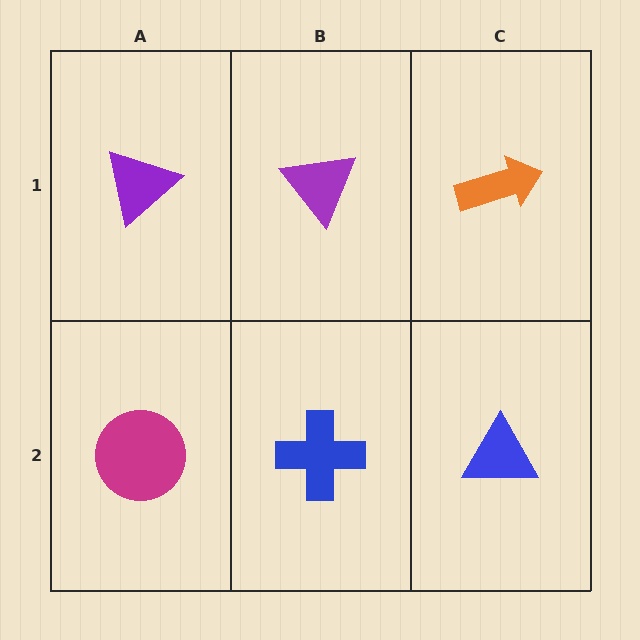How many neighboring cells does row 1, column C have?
2.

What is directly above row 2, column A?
A purple triangle.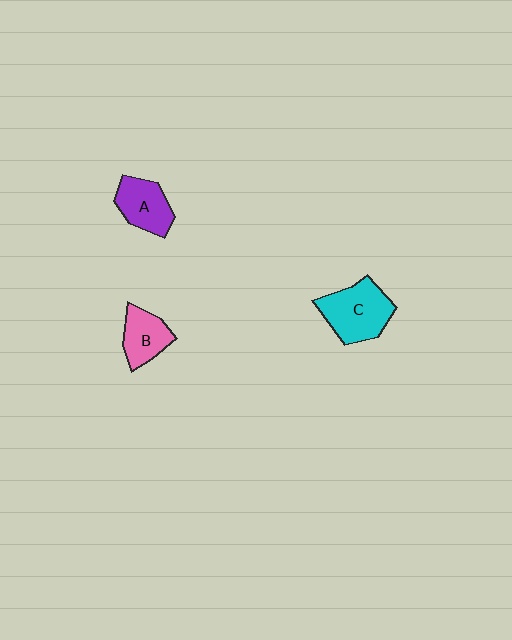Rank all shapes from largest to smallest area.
From largest to smallest: C (cyan), A (purple), B (pink).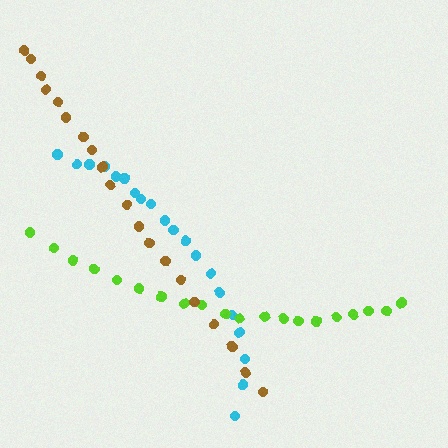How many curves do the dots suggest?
There are 3 distinct paths.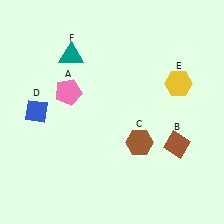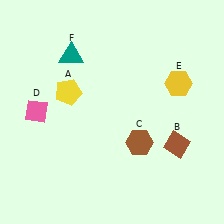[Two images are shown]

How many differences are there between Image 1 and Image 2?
There are 2 differences between the two images.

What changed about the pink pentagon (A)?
In Image 1, A is pink. In Image 2, it changed to yellow.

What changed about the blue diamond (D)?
In Image 1, D is blue. In Image 2, it changed to pink.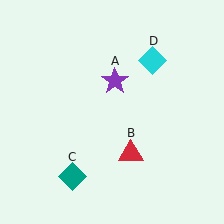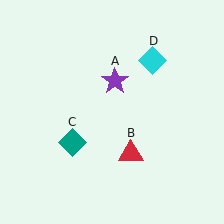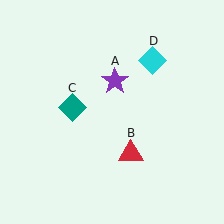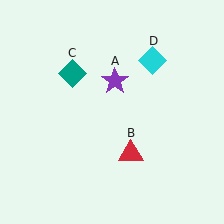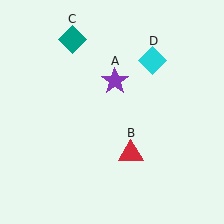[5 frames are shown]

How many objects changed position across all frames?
1 object changed position: teal diamond (object C).